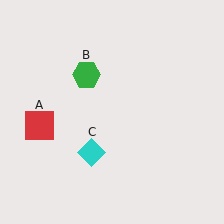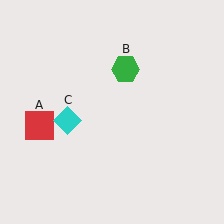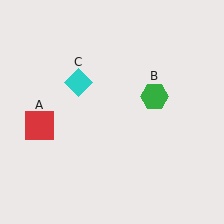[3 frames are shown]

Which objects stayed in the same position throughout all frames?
Red square (object A) remained stationary.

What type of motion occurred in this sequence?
The green hexagon (object B), cyan diamond (object C) rotated clockwise around the center of the scene.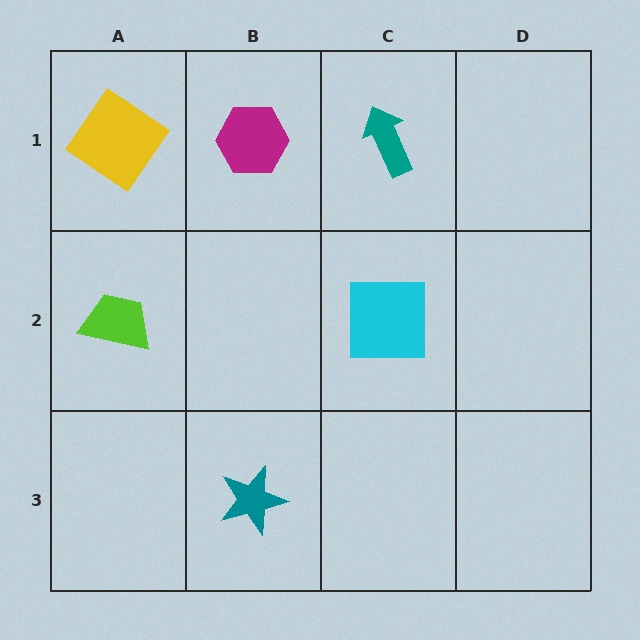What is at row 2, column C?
A cyan square.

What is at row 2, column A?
A lime trapezoid.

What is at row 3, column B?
A teal star.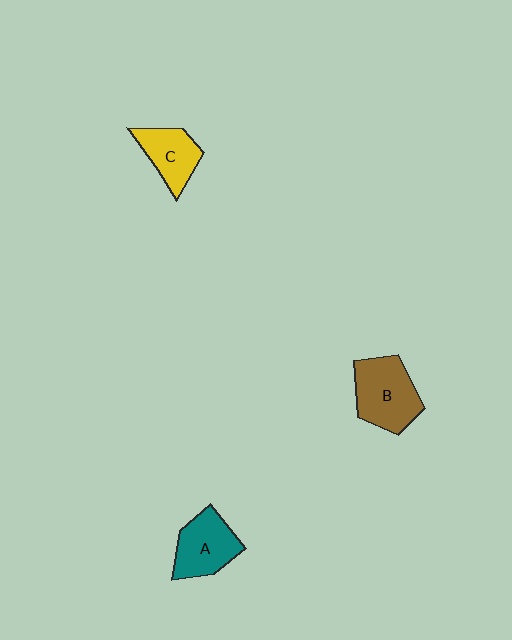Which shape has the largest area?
Shape B (brown).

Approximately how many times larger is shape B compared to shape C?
Approximately 1.4 times.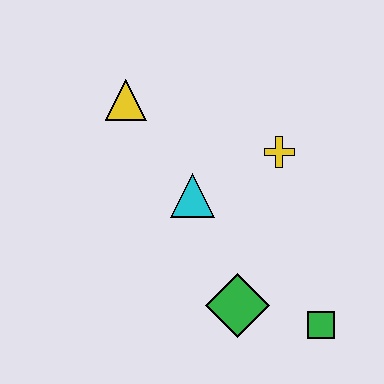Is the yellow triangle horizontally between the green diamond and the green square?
No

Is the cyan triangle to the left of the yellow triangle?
No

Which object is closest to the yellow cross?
The cyan triangle is closest to the yellow cross.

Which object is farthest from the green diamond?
The yellow triangle is farthest from the green diamond.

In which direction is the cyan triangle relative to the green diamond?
The cyan triangle is above the green diamond.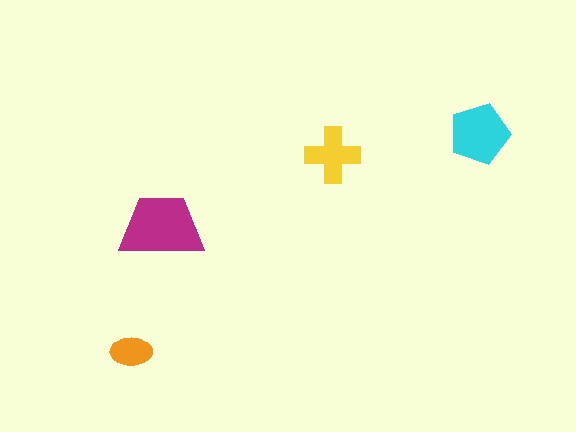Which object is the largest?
The magenta trapezoid.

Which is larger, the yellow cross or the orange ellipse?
The yellow cross.